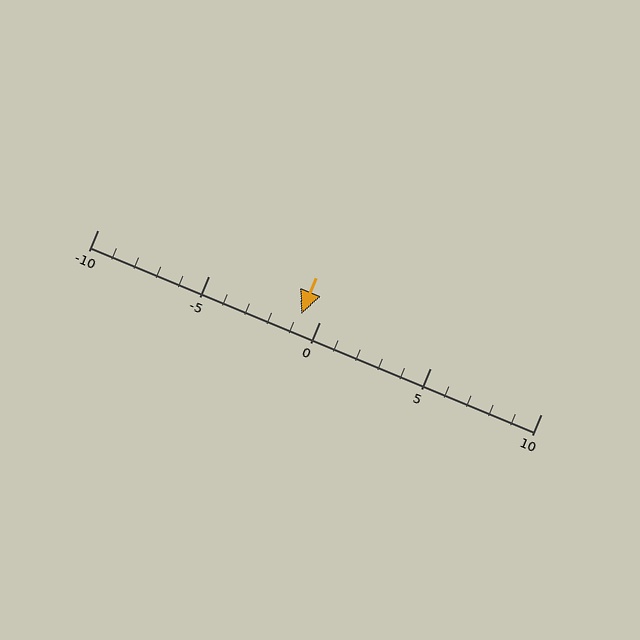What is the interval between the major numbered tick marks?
The major tick marks are spaced 5 units apart.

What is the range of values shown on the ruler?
The ruler shows values from -10 to 10.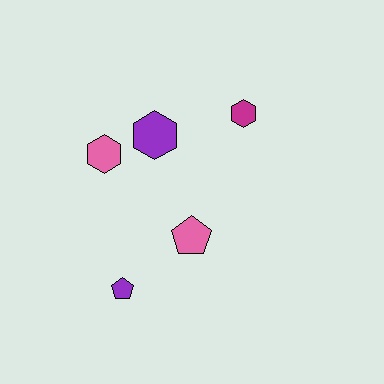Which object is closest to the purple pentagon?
The pink pentagon is closest to the purple pentagon.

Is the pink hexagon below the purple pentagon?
No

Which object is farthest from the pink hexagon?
The magenta hexagon is farthest from the pink hexagon.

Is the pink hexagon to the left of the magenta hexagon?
Yes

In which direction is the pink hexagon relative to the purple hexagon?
The pink hexagon is to the left of the purple hexagon.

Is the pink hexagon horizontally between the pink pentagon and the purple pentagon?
No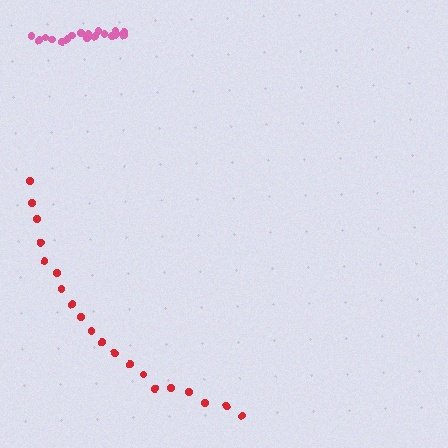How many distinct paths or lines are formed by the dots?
There are 2 distinct paths.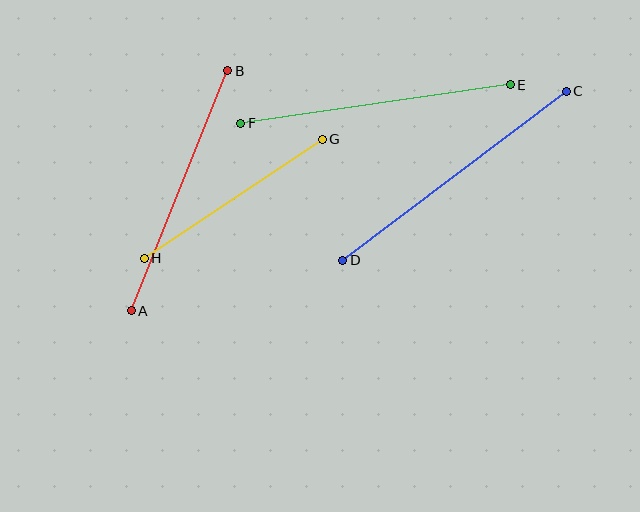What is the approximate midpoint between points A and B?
The midpoint is at approximately (180, 191) pixels.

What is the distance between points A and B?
The distance is approximately 259 pixels.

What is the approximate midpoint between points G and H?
The midpoint is at approximately (233, 199) pixels.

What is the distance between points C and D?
The distance is approximately 280 pixels.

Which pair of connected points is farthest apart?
Points C and D are farthest apart.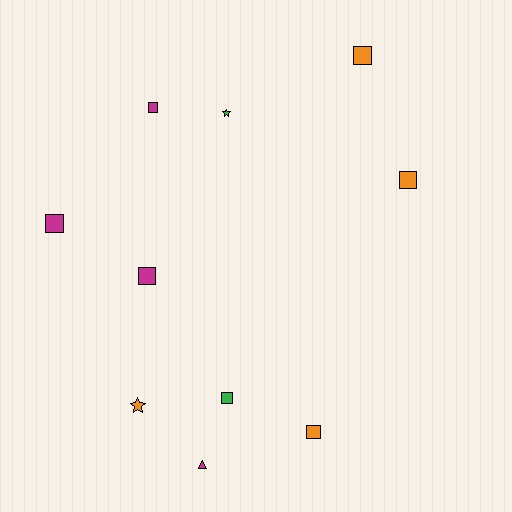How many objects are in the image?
There are 10 objects.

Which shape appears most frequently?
Square, with 7 objects.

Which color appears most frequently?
Orange, with 4 objects.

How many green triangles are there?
There are no green triangles.